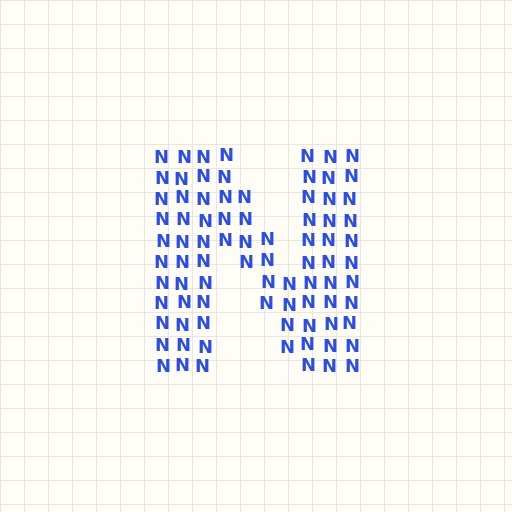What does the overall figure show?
The overall figure shows the letter N.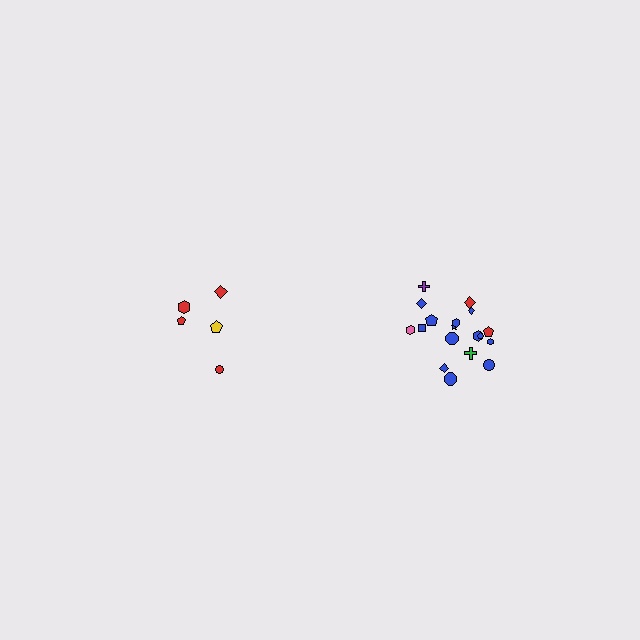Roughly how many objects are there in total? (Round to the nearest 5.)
Roughly 25 objects in total.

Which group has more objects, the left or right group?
The right group.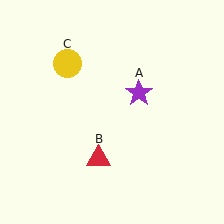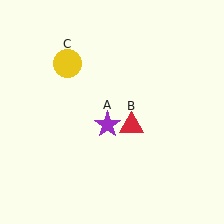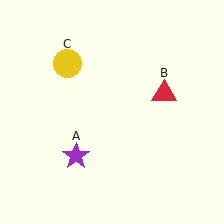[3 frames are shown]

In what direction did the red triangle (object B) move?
The red triangle (object B) moved up and to the right.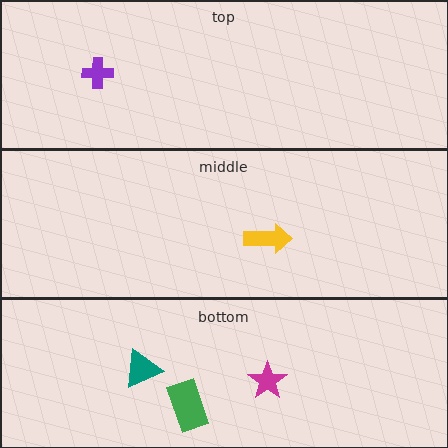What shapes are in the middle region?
The yellow arrow.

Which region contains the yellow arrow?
The middle region.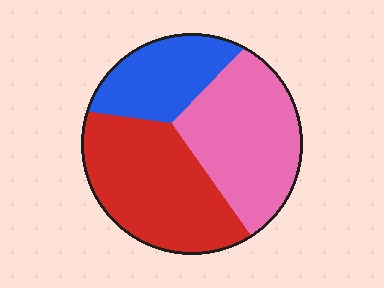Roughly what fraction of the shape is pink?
Pink takes up about three eighths (3/8) of the shape.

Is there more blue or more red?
Red.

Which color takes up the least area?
Blue, at roughly 20%.